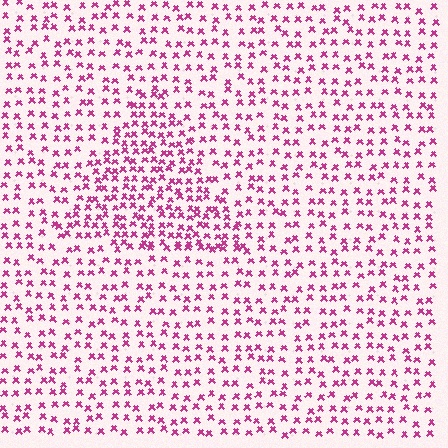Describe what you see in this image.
The image contains small magenta elements arranged at two different densities. A triangle-shaped region is visible where the elements are more densely packed than the surrounding area.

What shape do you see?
I see a triangle.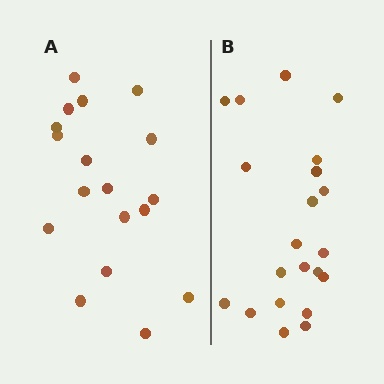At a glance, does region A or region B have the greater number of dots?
Region B (the right region) has more dots.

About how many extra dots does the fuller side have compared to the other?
Region B has just a few more — roughly 2 or 3 more dots than region A.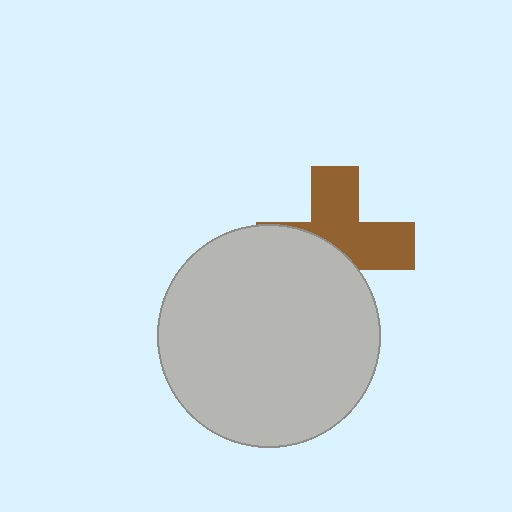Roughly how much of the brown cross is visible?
About half of it is visible (roughly 53%).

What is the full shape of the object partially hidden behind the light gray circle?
The partially hidden object is a brown cross.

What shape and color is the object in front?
The object in front is a light gray circle.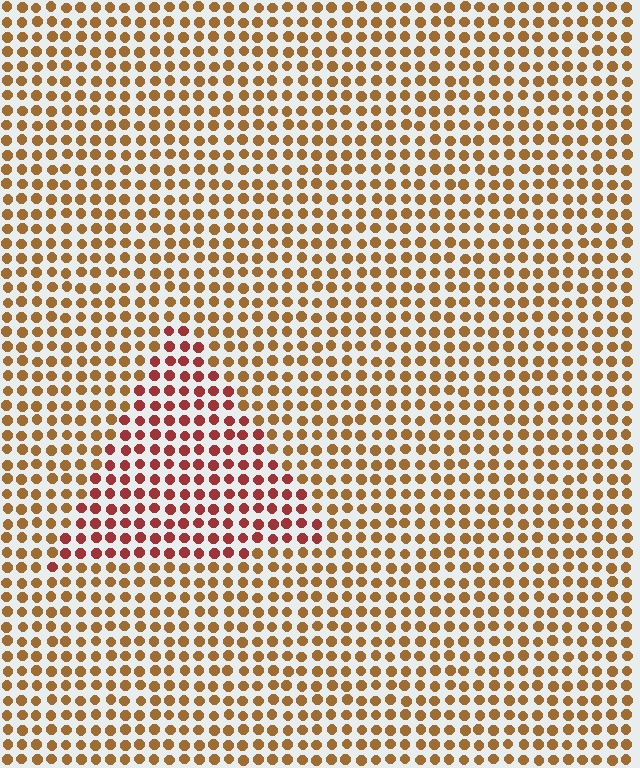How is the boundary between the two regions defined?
The boundary is defined purely by a slight shift in hue (about 36 degrees). Spacing, size, and orientation are identical on both sides.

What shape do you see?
I see a triangle.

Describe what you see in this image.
The image is filled with small brown elements in a uniform arrangement. A triangle-shaped region is visible where the elements are tinted to a slightly different hue, forming a subtle color boundary.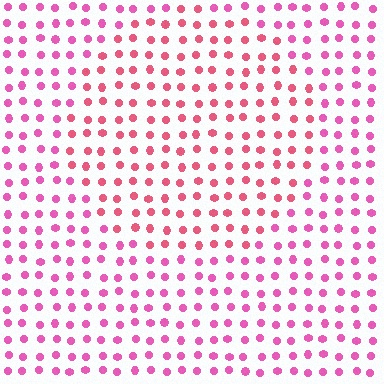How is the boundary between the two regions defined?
The boundary is defined purely by a slight shift in hue (about 25 degrees). Spacing, size, and orientation are identical on both sides.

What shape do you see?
I see a circle.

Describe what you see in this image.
The image is filled with small pink elements in a uniform arrangement. A circle-shaped region is visible where the elements are tinted to a slightly different hue, forming a subtle color boundary.